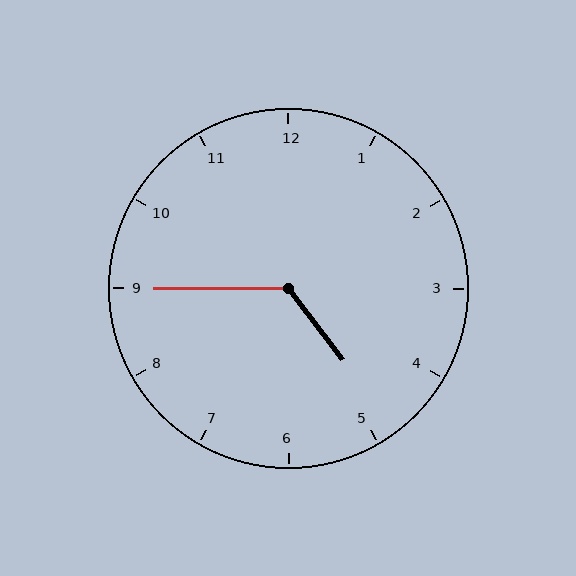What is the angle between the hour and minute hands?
Approximately 128 degrees.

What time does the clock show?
4:45.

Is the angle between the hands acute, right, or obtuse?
It is obtuse.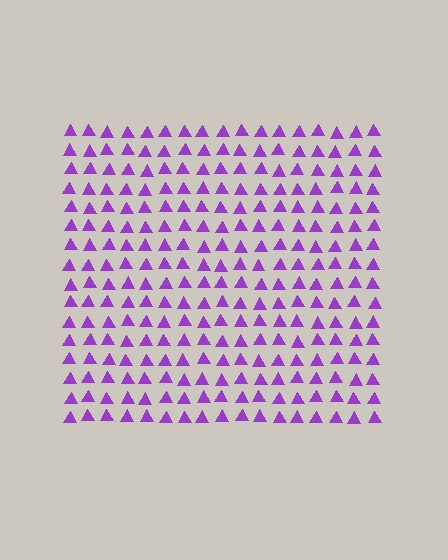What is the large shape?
The large shape is a square.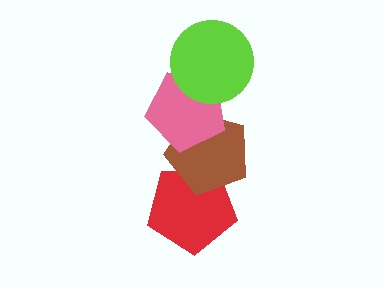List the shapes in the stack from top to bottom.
From top to bottom: the lime circle, the pink pentagon, the brown pentagon, the red pentagon.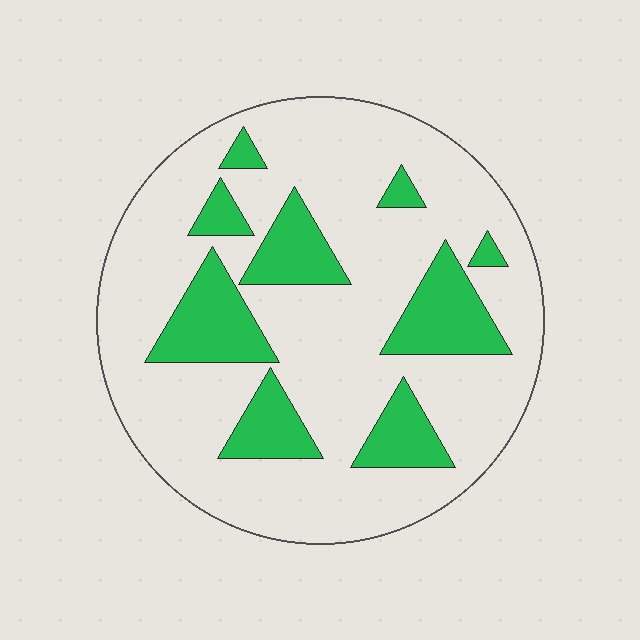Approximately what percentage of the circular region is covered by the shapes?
Approximately 25%.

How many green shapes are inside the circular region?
9.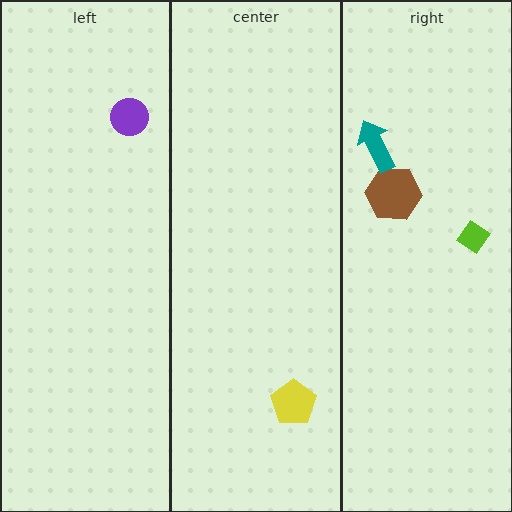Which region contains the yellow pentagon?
The center region.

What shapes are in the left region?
The purple circle.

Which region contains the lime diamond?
The right region.